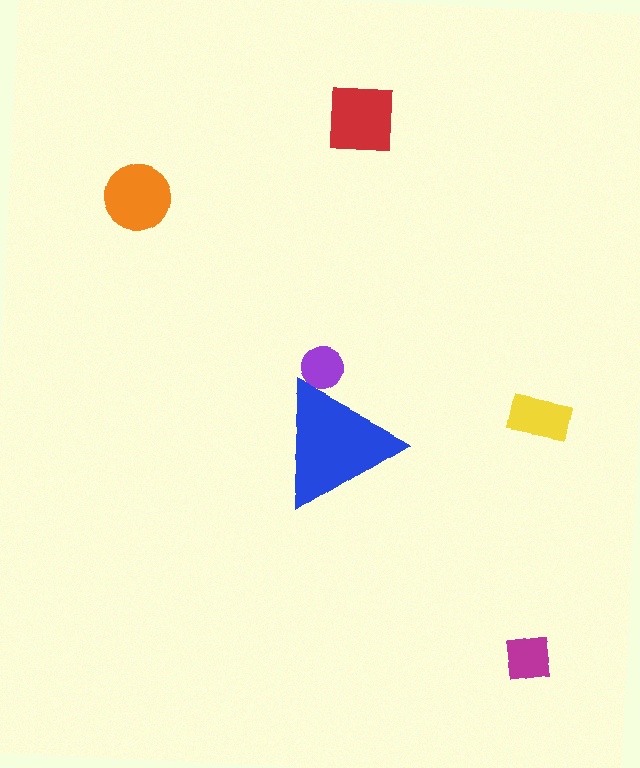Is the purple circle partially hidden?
Yes, the purple circle is partially hidden behind the blue triangle.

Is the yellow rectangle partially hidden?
No, the yellow rectangle is fully visible.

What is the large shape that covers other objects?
A blue triangle.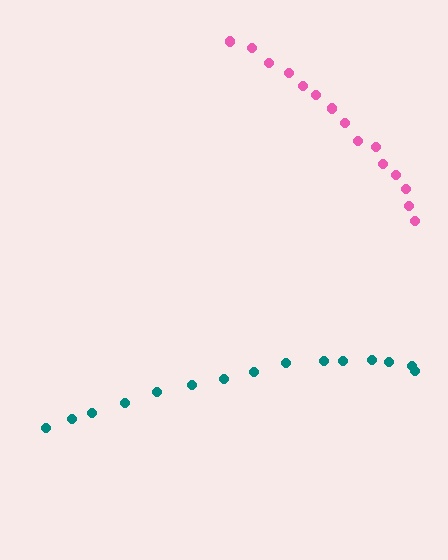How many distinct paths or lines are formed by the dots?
There are 2 distinct paths.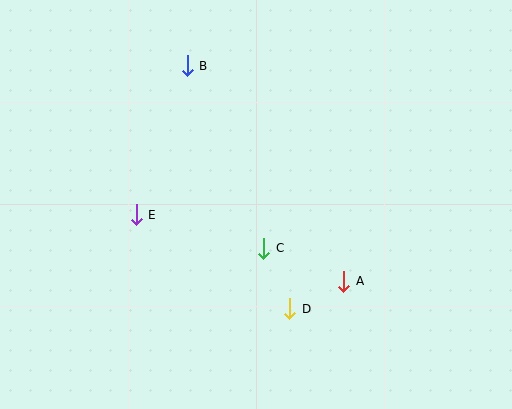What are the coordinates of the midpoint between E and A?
The midpoint between E and A is at (240, 248).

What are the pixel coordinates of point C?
Point C is at (264, 248).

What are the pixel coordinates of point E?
Point E is at (136, 215).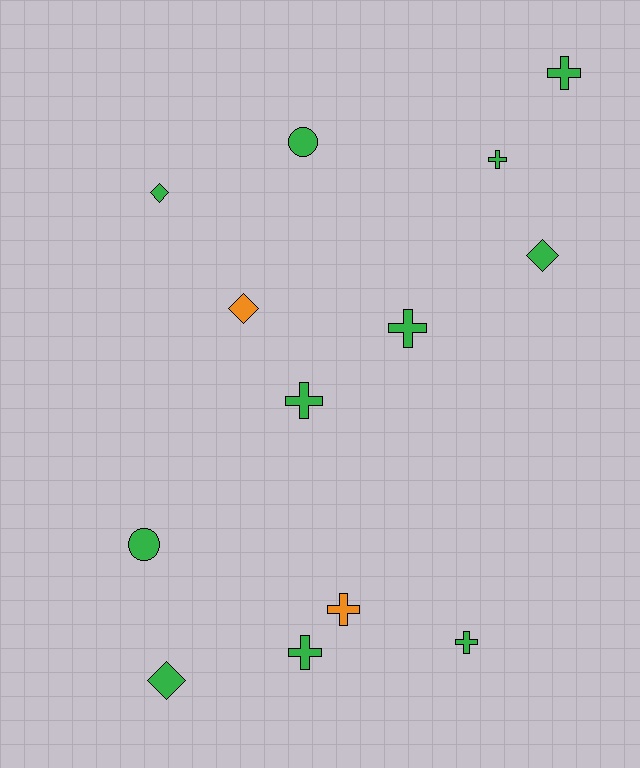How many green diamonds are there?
There are 3 green diamonds.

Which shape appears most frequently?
Cross, with 7 objects.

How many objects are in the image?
There are 13 objects.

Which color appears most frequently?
Green, with 11 objects.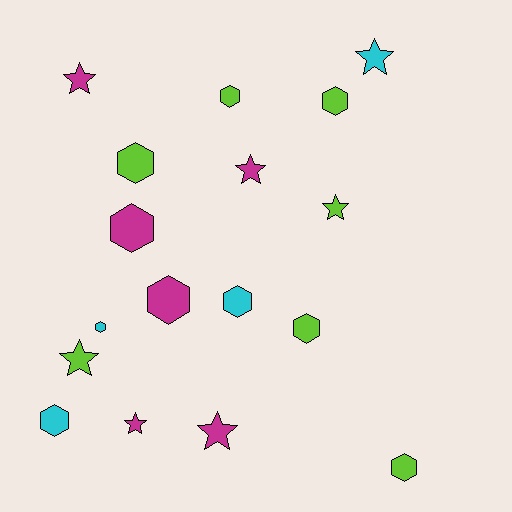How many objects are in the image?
There are 17 objects.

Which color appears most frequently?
Lime, with 7 objects.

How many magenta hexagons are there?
There are 2 magenta hexagons.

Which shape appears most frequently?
Hexagon, with 10 objects.